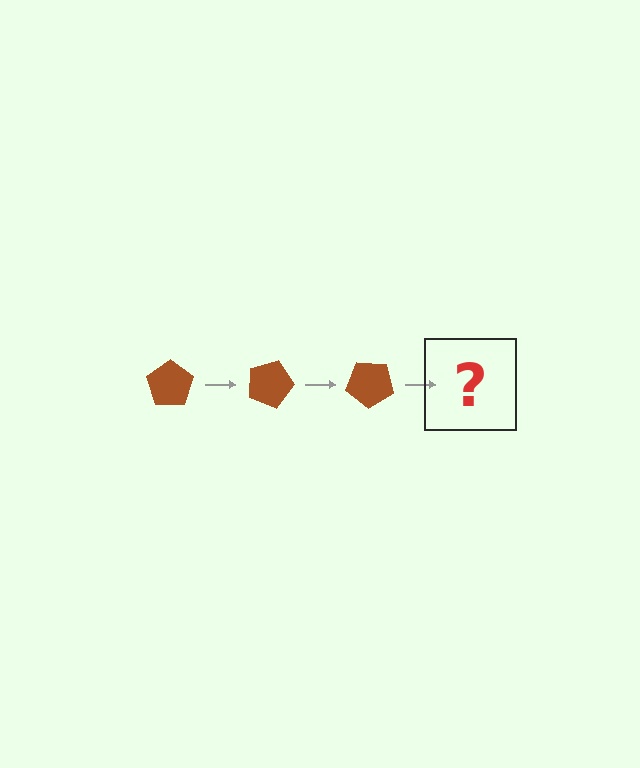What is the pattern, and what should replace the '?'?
The pattern is that the pentagon rotates 20 degrees each step. The '?' should be a brown pentagon rotated 60 degrees.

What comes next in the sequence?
The next element should be a brown pentagon rotated 60 degrees.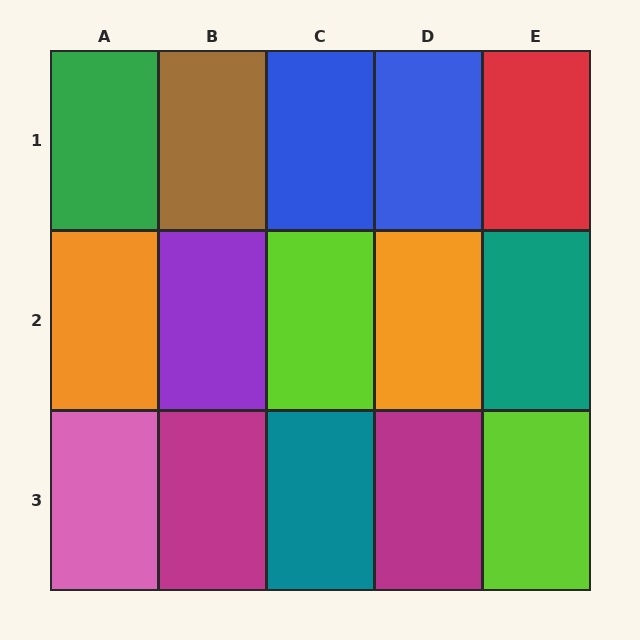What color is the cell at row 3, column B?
Magenta.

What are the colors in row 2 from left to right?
Orange, purple, lime, orange, teal.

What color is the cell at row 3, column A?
Pink.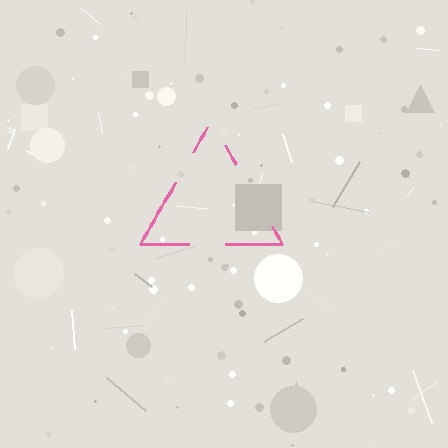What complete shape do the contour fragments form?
The contour fragments form a triangle.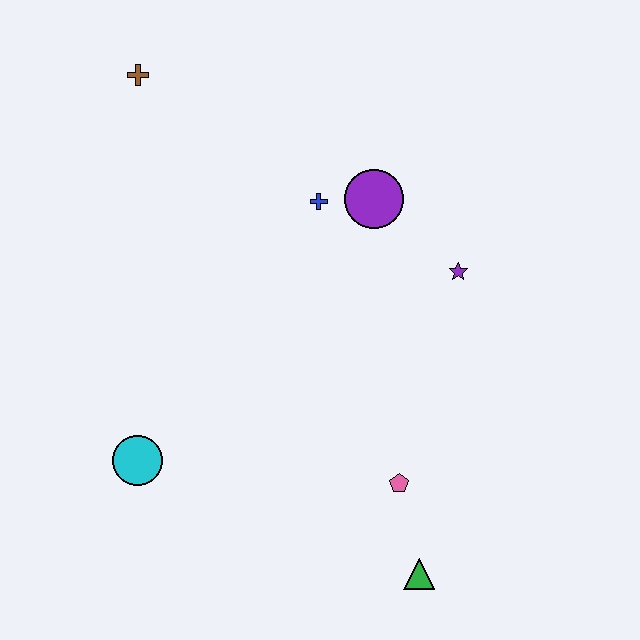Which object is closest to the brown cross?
The blue cross is closest to the brown cross.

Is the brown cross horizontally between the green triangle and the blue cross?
No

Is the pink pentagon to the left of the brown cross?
No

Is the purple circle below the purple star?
No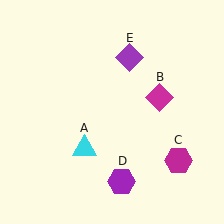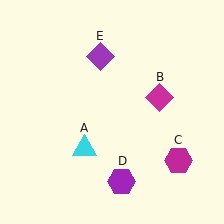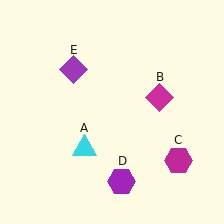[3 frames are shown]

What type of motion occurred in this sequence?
The purple diamond (object E) rotated counterclockwise around the center of the scene.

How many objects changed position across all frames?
1 object changed position: purple diamond (object E).